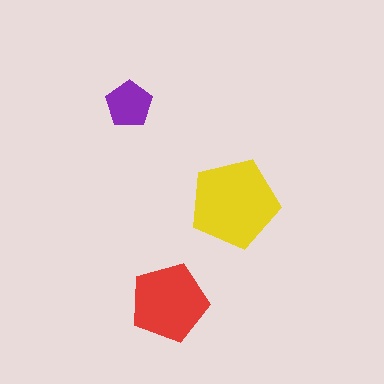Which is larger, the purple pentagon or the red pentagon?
The red one.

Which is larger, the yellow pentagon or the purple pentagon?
The yellow one.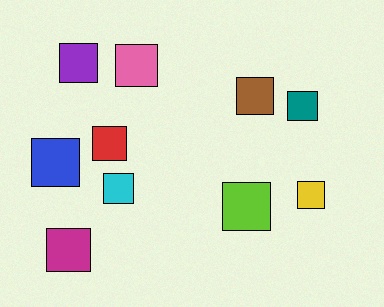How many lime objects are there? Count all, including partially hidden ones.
There is 1 lime object.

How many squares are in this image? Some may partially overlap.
There are 10 squares.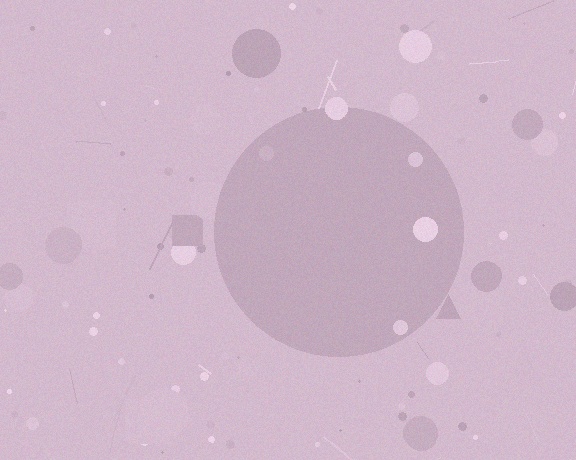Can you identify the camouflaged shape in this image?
The camouflaged shape is a circle.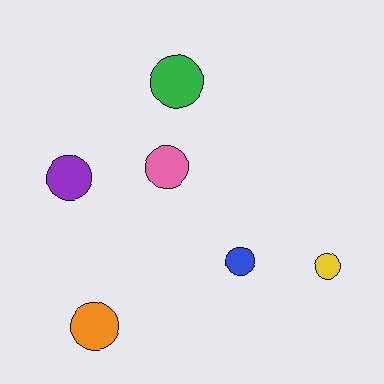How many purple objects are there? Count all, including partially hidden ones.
There is 1 purple object.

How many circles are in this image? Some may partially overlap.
There are 6 circles.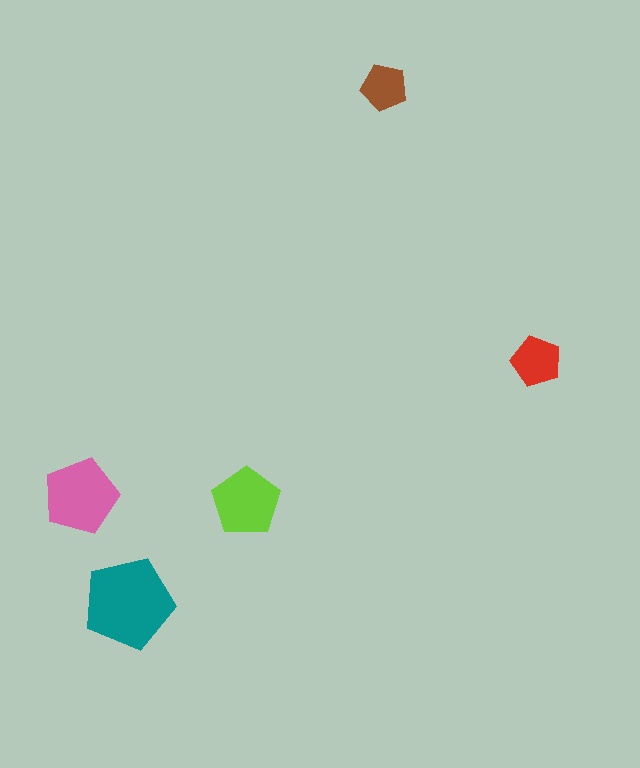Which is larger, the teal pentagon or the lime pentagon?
The teal one.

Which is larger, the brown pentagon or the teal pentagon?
The teal one.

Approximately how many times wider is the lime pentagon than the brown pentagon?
About 1.5 times wider.